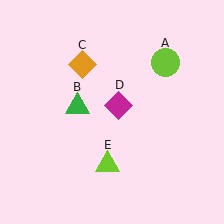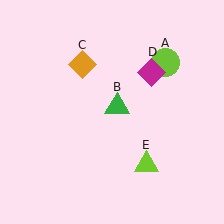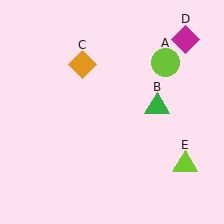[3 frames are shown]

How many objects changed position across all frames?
3 objects changed position: green triangle (object B), magenta diamond (object D), lime triangle (object E).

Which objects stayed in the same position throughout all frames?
Lime circle (object A) and orange diamond (object C) remained stationary.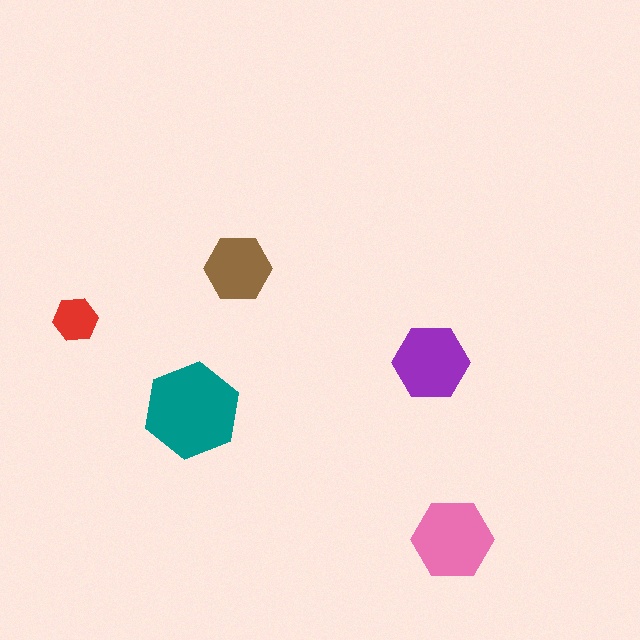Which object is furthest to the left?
The red hexagon is leftmost.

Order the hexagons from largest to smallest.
the teal one, the pink one, the purple one, the brown one, the red one.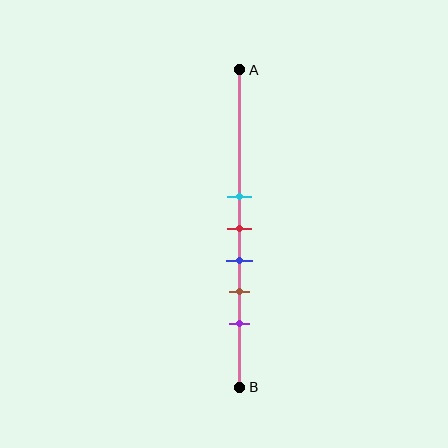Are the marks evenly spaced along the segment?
Yes, the marks are approximately evenly spaced.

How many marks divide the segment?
There are 5 marks dividing the segment.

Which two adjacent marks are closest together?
The cyan and red marks are the closest adjacent pair.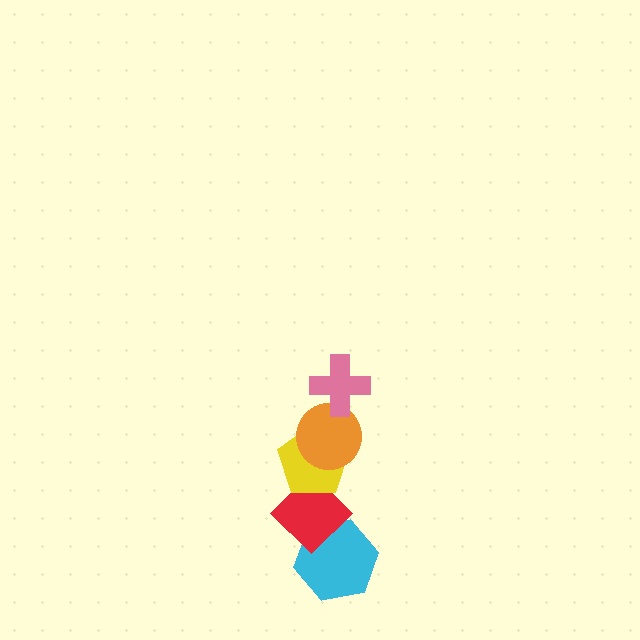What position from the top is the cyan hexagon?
The cyan hexagon is 5th from the top.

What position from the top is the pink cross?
The pink cross is 1st from the top.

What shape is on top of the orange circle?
The pink cross is on top of the orange circle.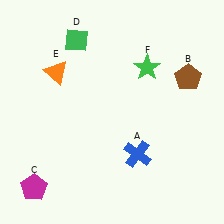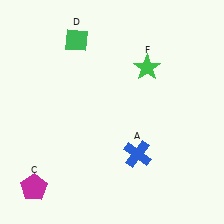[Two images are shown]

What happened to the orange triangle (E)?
The orange triangle (E) was removed in Image 2. It was in the top-left area of Image 1.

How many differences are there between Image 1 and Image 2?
There are 2 differences between the two images.